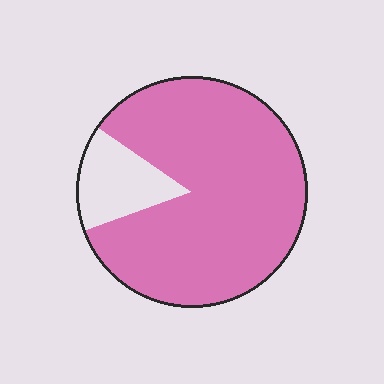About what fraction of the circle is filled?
About five sixths (5/6).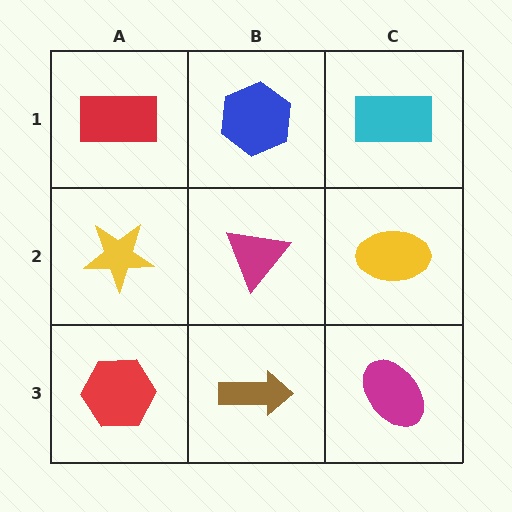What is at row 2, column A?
A yellow star.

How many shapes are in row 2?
3 shapes.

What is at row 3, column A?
A red hexagon.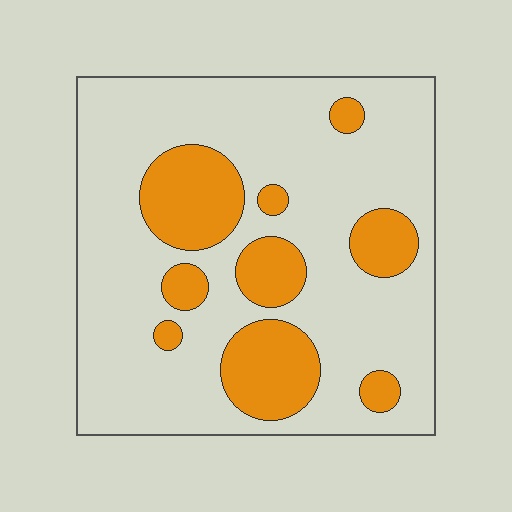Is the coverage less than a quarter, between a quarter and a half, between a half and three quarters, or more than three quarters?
Less than a quarter.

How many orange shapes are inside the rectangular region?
9.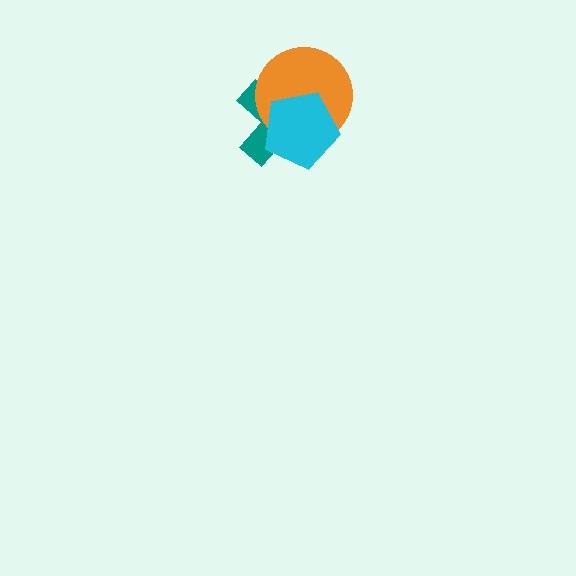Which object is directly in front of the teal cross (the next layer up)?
The orange circle is directly in front of the teal cross.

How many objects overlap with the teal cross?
2 objects overlap with the teal cross.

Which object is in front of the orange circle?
The cyan pentagon is in front of the orange circle.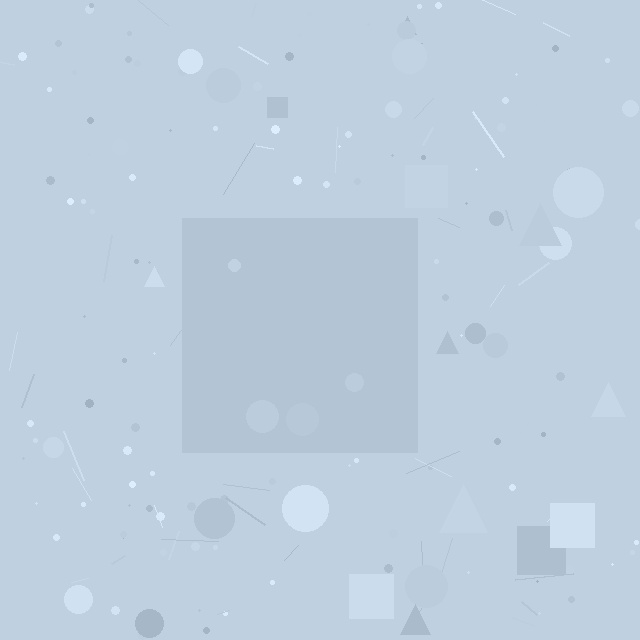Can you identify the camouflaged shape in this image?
The camouflaged shape is a square.